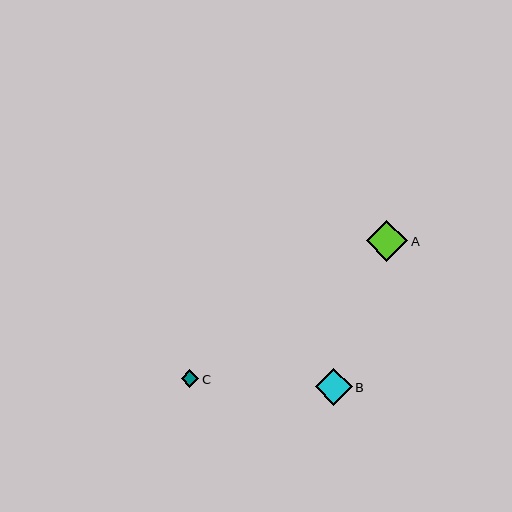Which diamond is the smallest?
Diamond C is the smallest with a size of approximately 18 pixels.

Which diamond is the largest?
Diamond A is the largest with a size of approximately 42 pixels.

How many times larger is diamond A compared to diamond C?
Diamond A is approximately 2.4 times the size of diamond C.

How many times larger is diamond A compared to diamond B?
Diamond A is approximately 1.1 times the size of diamond B.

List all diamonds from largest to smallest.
From largest to smallest: A, B, C.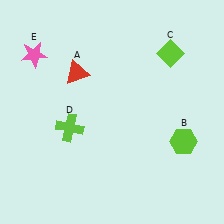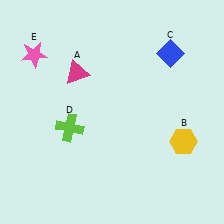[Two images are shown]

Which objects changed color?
A changed from red to magenta. B changed from lime to yellow. C changed from lime to blue.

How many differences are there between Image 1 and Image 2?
There are 3 differences between the two images.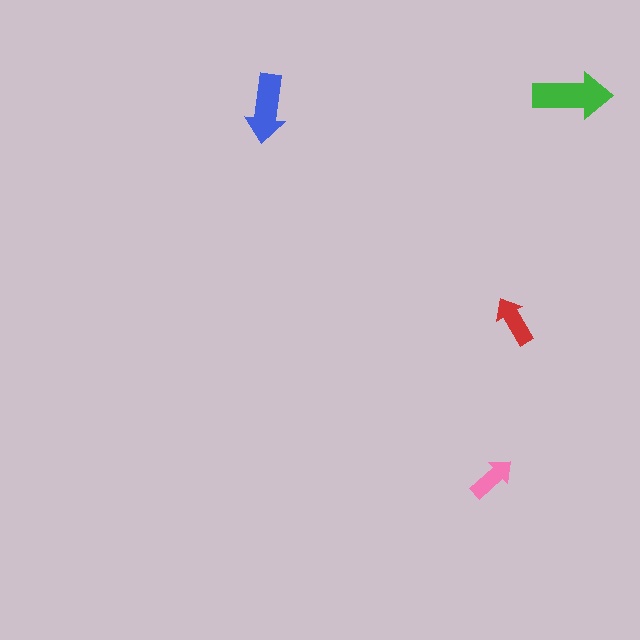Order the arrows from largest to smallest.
the green one, the blue one, the red one, the pink one.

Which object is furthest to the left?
The blue arrow is leftmost.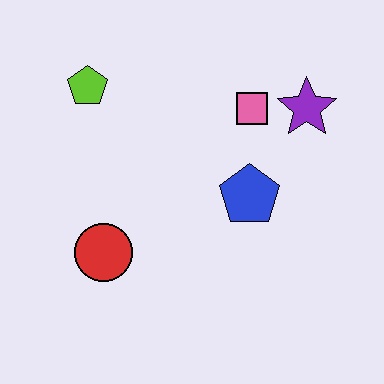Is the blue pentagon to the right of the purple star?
No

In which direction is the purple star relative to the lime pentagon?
The purple star is to the right of the lime pentagon.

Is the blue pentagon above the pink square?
No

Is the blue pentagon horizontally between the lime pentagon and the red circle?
No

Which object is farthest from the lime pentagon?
The purple star is farthest from the lime pentagon.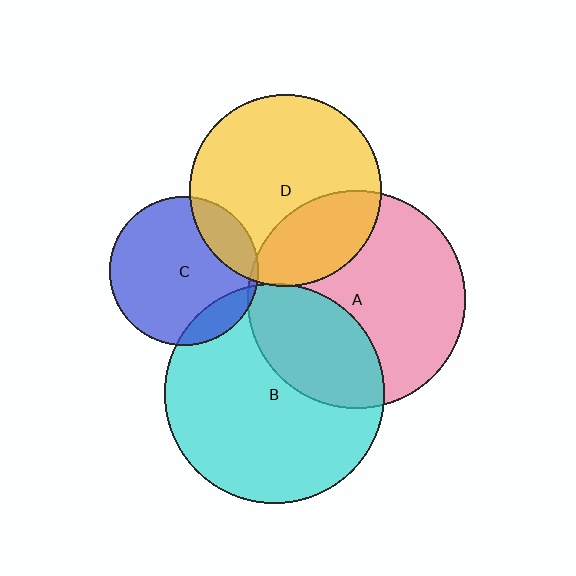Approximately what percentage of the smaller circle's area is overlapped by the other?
Approximately 15%.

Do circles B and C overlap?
Yes.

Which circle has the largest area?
Circle B (cyan).